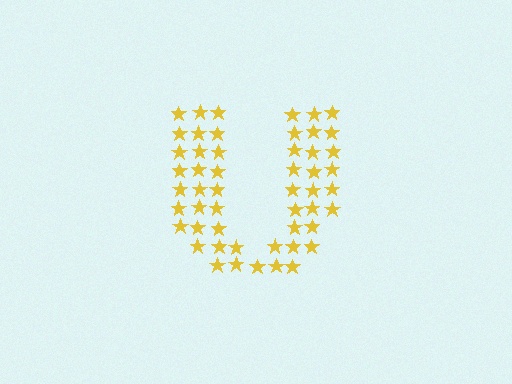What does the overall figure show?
The overall figure shows the letter U.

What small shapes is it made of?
It is made of small stars.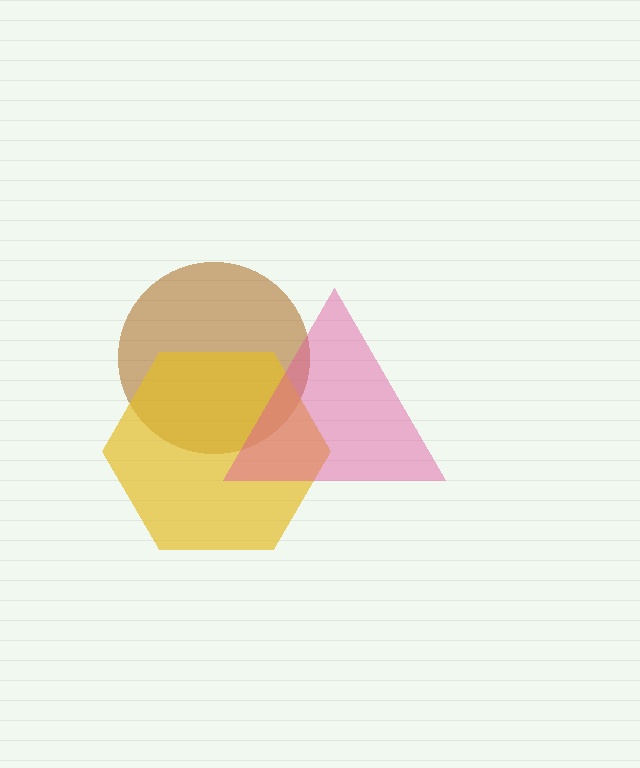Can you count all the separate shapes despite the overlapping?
Yes, there are 3 separate shapes.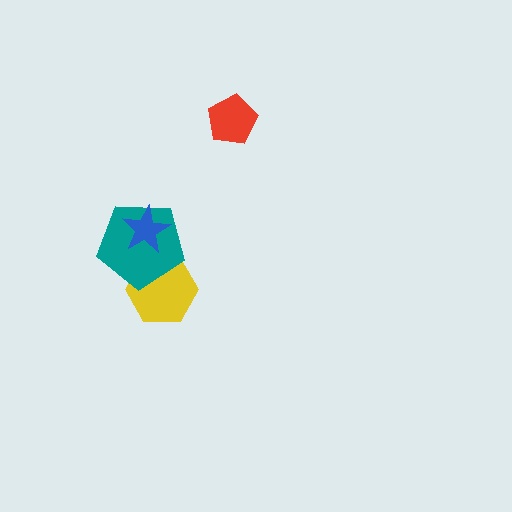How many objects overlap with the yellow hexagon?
1 object overlaps with the yellow hexagon.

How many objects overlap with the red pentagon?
0 objects overlap with the red pentagon.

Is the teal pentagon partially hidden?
Yes, it is partially covered by another shape.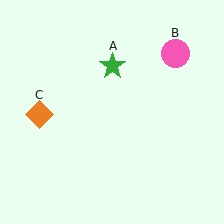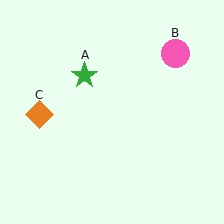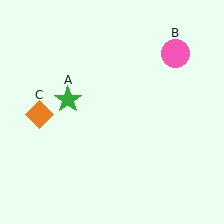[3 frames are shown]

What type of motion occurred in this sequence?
The green star (object A) rotated counterclockwise around the center of the scene.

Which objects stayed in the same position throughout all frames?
Pink circle (object B) and orange diamond (object C) remained stationary.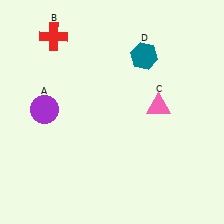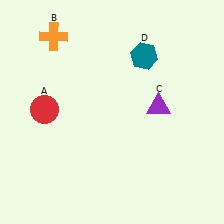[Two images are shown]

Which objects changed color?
A changed from purple to red. B changed from red to orange. C changed from pink to purple.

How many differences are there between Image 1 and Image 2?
There are 3 differences between the two images.